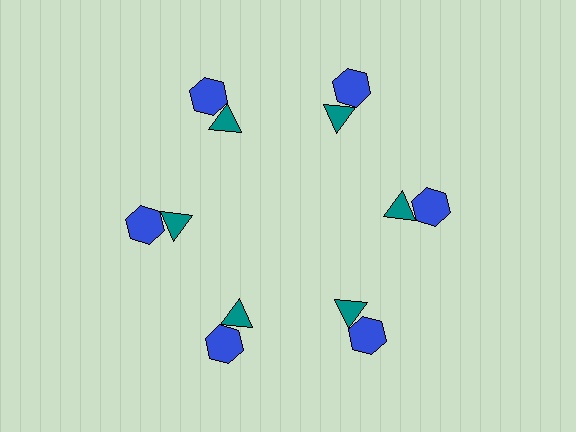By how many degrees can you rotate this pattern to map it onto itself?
The pattern maps onto itself every 60 degrees of rotation.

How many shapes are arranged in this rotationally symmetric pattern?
There are 12 shapes, arranged in 6 groups of 2.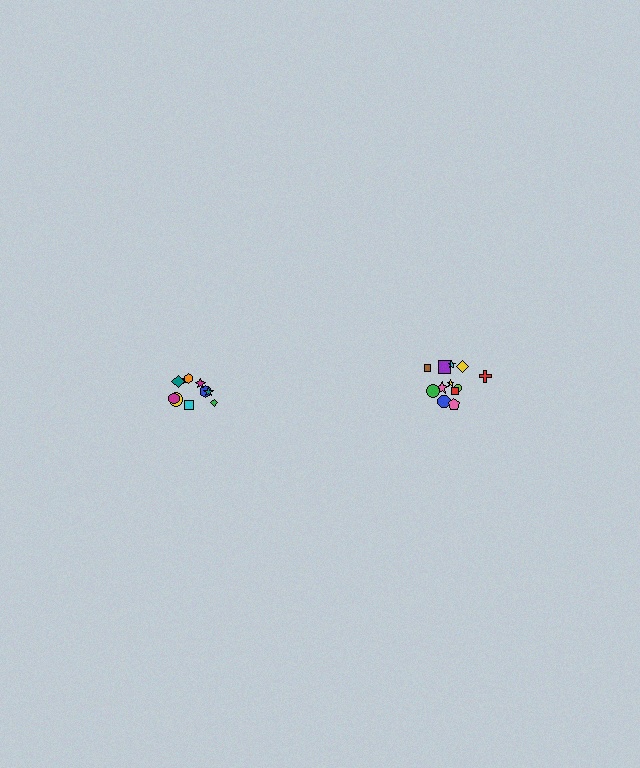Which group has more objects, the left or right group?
The right group.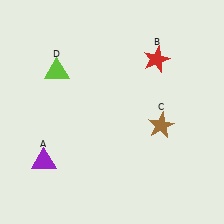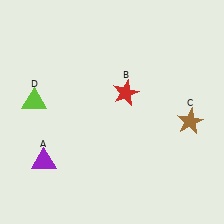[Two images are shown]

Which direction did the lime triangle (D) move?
The lime triangle (D) moved down.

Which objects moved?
The objects that moved are: the red star (B), the brown star (C), the lime triangle (D).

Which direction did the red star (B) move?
The red star (B) moved down.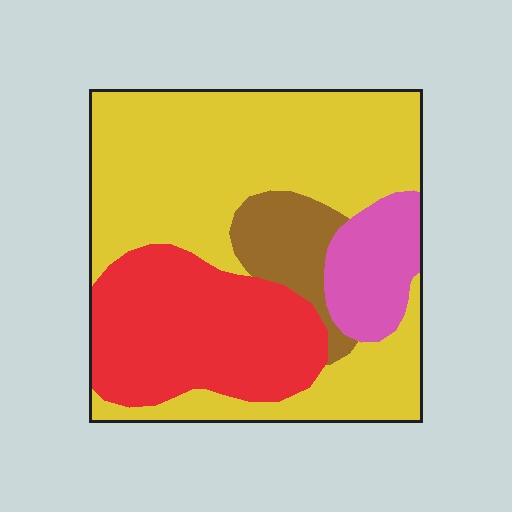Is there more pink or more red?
Red.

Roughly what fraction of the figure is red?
Red takes up between a quarter and a half of the figure.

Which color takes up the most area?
Yellow, at roughly 55%.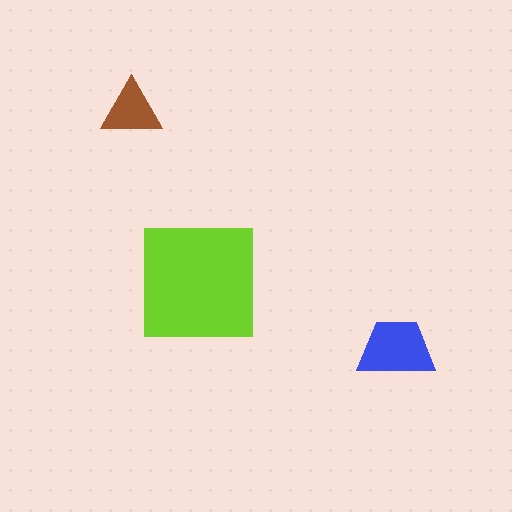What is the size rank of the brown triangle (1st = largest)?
3rd.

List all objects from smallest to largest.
The brown triangle, the blue trapezoid, the lime square.